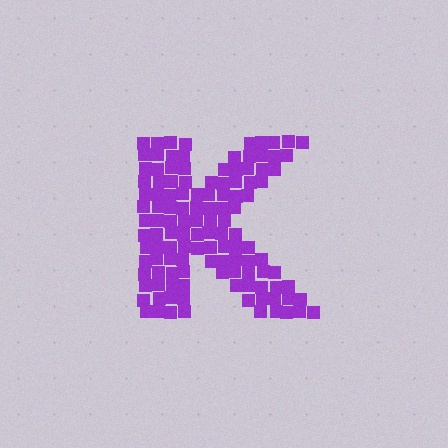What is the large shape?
The large shape is the letter K.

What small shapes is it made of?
It is made of small squares.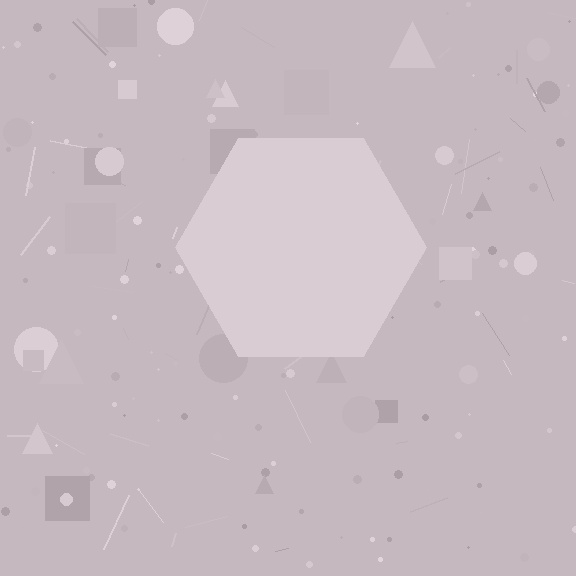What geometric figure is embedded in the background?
A hexagon is embedded in the background.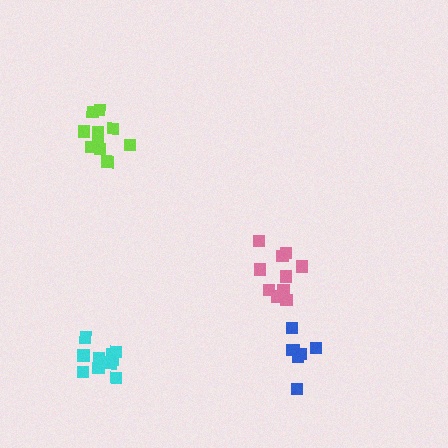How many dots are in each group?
Group 1: 10 dots, Group 2: 10 dots, Group 3: 10 dots, Group 4: 7 dots (37 total).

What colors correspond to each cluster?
The clusters are colored: lime, pink, cyan, blue.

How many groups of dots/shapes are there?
There are 4 groups.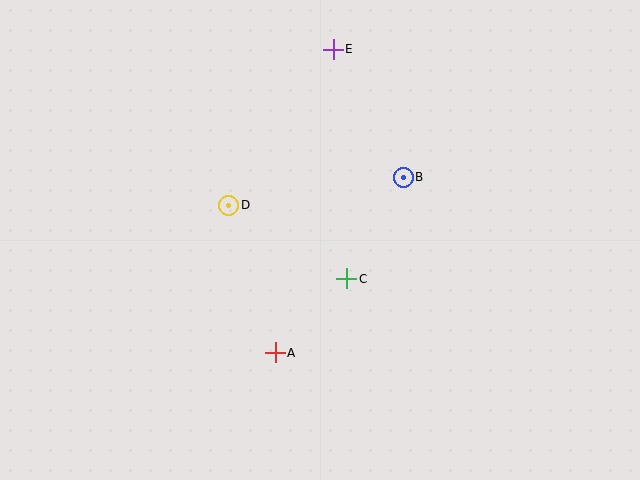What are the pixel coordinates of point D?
Point D is at (229, 205).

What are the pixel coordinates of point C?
Point C is at (347, 279).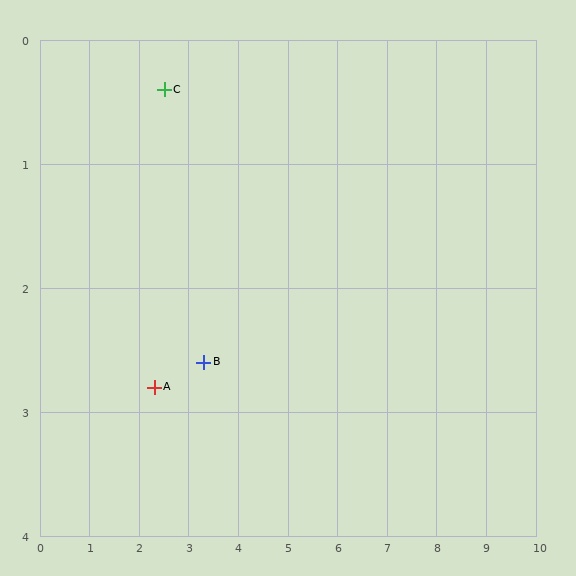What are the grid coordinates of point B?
Point B is at approximately (3.3, 2.6).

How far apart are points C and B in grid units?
Points C and B are about 2.3 grid units apart.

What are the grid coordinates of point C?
Point C is at approximately (2.5, 0.4).